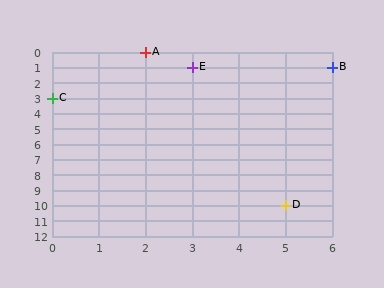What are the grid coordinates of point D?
Point D is at grid coordinates (5, 10).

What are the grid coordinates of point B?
Point B is at grid coordinates (6, 1).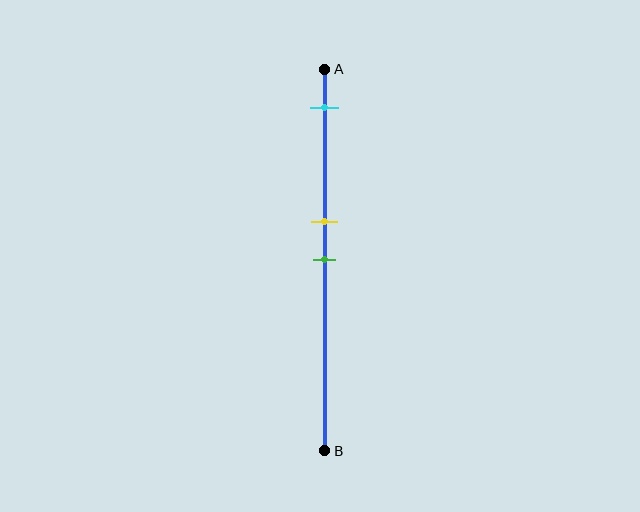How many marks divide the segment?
There are 3 marks dividing the segment.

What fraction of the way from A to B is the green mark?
The green mark is approximately 50% (0.5) of the way from A to B.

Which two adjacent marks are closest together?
The yellow and green marks are the closest adjacent pair.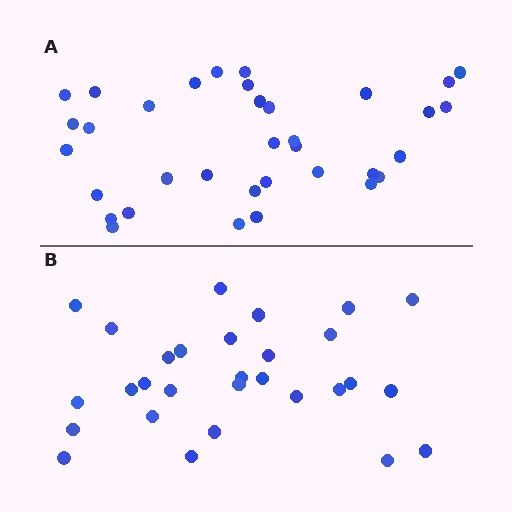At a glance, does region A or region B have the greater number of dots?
Region A (the top region) has more dots.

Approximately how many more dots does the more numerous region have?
Region A has about 6 more dots than region B.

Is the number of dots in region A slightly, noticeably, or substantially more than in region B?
Region A has only slightly more — the two regions are fairly close. The ratio is roughly 1.2 to 1.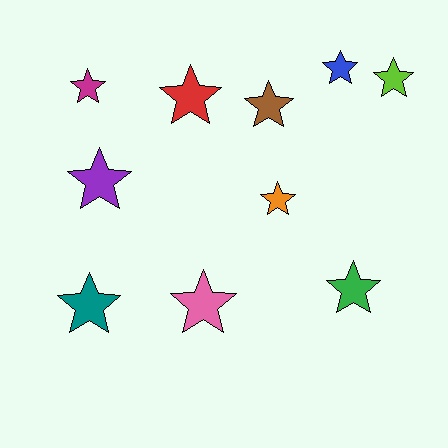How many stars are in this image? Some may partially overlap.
There are 10 stars.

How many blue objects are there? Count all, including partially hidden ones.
There is 1 blue object.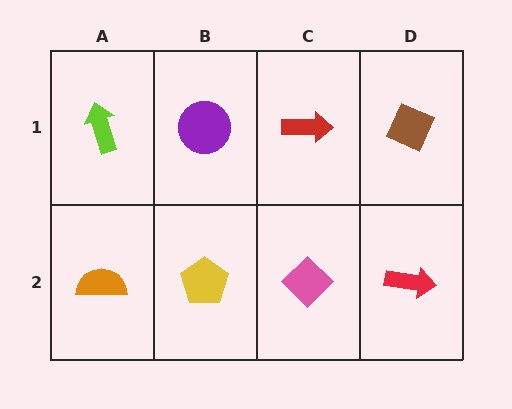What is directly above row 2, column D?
A brown diamond.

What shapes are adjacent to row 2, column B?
A purple circle (row 1, column B), an orange semicircle (row 2, column A), a pink diamond (row 2, column C).